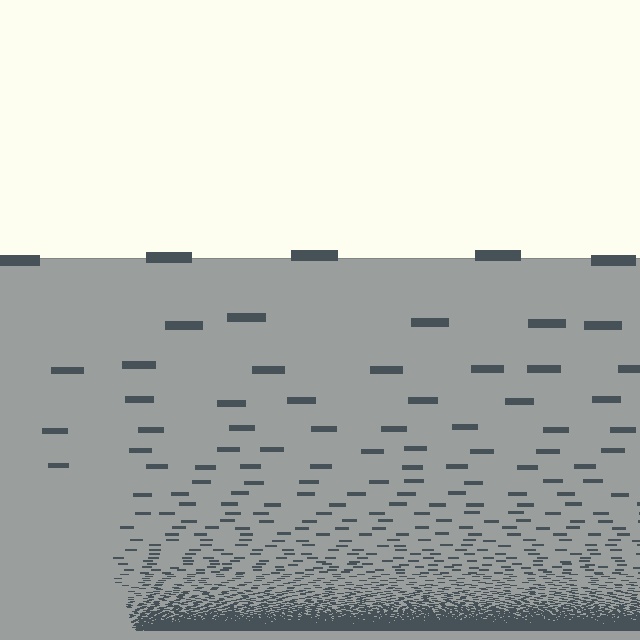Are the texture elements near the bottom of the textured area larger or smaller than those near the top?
Smaller. The gradient is inverted — elements near the bottom are smaller and denser.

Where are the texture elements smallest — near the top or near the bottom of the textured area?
Near the bottom.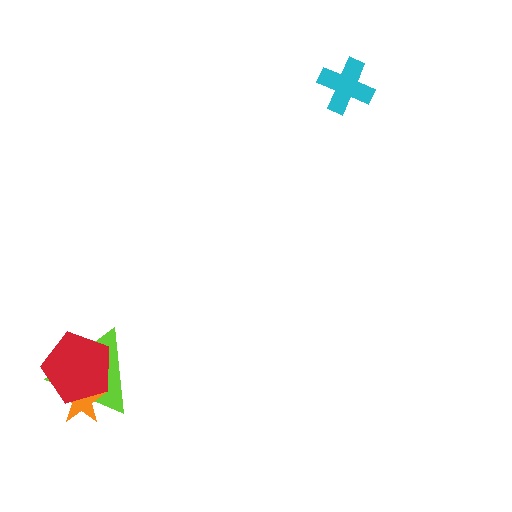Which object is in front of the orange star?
The red pentagon is in front of the orange star.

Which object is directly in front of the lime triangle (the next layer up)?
The orange star is directly in front of the lime triangle.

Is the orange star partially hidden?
Yes, it is partially covered by another shape.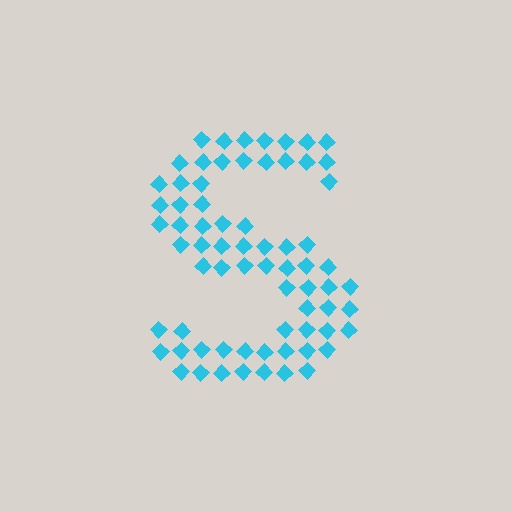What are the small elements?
The small elements are diamonds.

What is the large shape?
The large shape is the letter S.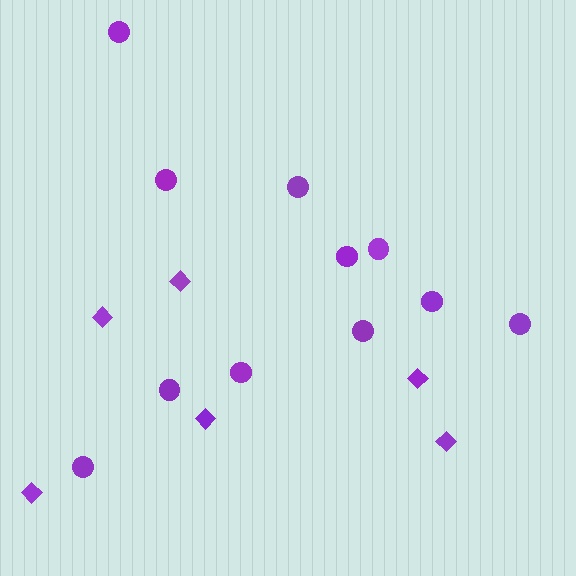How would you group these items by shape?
There are 2 groups: one group of diamonds (6) and one group of circles (11).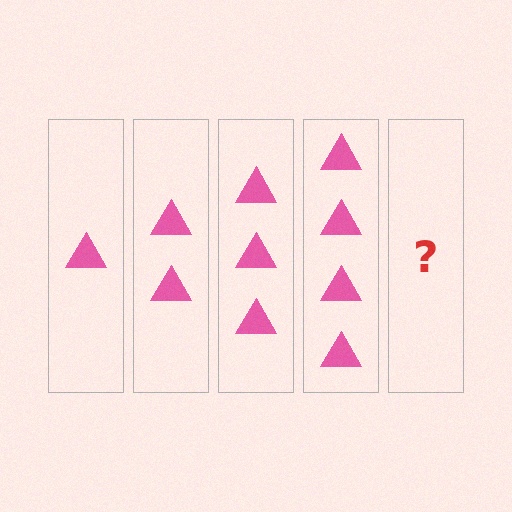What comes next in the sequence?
The next element should be 5 triangles.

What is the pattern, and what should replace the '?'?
The pattern is that each step adds one more triangle. The '?' should be 5 triangles.